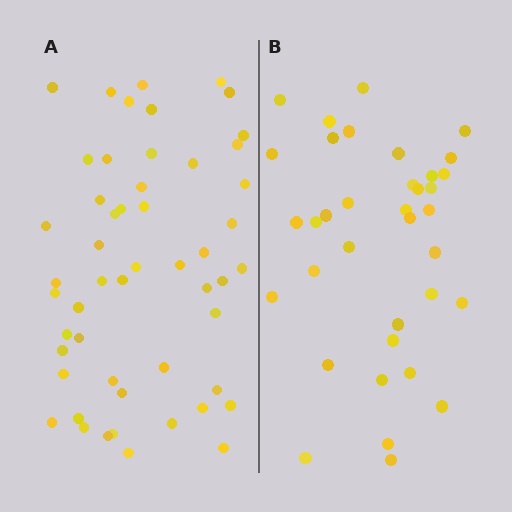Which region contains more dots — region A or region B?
Region A (the left region) has more dots.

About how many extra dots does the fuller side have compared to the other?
Region A has approximately 15 more dots than region B.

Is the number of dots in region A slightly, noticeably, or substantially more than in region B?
Region A has noticeably more, but not dramatically so. The ratio is roughly 1.4 to 1.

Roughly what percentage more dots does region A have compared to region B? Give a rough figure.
About 45% more.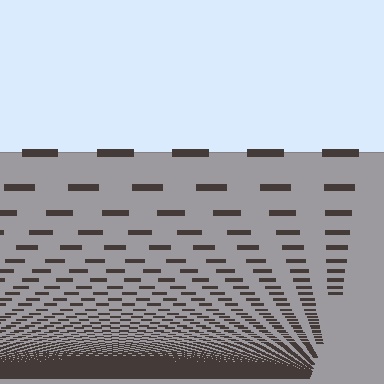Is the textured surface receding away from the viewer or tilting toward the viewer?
The surface appears to tilt toward the viewer. Texture elements get larger and sparser toward the top.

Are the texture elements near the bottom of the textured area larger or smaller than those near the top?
Smaller. The gradient is inverted — elements near the bottom are smaller and denser.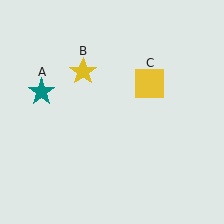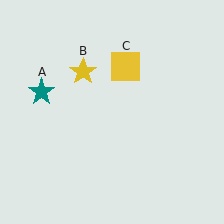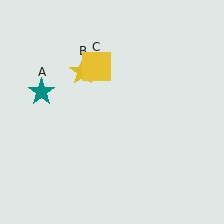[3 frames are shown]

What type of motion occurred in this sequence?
The yellow square (object C) rotated counterclockwise around the center of the scene.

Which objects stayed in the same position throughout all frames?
Teal star (object A) and yellow star (object B) remained stationary.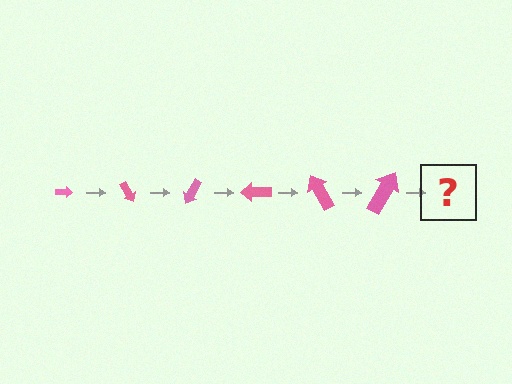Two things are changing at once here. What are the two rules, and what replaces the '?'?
The two rules are that the arrow grows larger each step and it rotates 60 degrees each step. The '?' should be an arrow, larger than the previous one and rotated 360 degrees from the start.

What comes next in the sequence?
The next element should be an arrow, larger than the previous one and rotated 360 degrees from the start.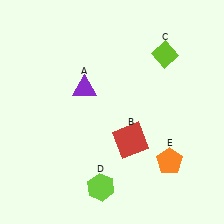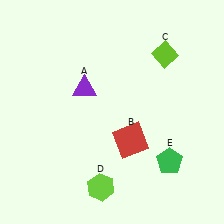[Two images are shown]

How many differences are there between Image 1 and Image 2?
There is 1 difference between the two images.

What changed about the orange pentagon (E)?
In Image 1, E is orange. In Image 2, it changed to green.